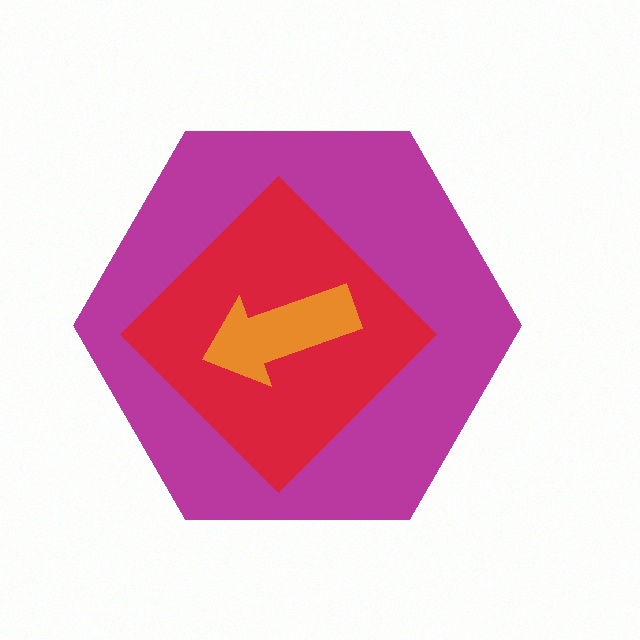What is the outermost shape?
The magenta hexagon.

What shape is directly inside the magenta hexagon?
The red diamond.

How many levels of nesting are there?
3.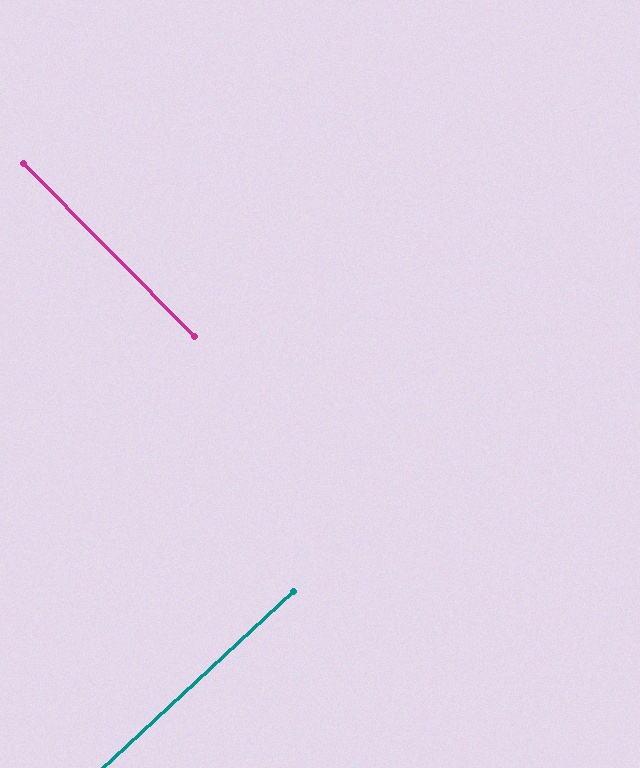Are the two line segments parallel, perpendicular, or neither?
Perpendicular — they meet at approximately 88°.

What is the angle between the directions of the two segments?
Approximately 88 degrees.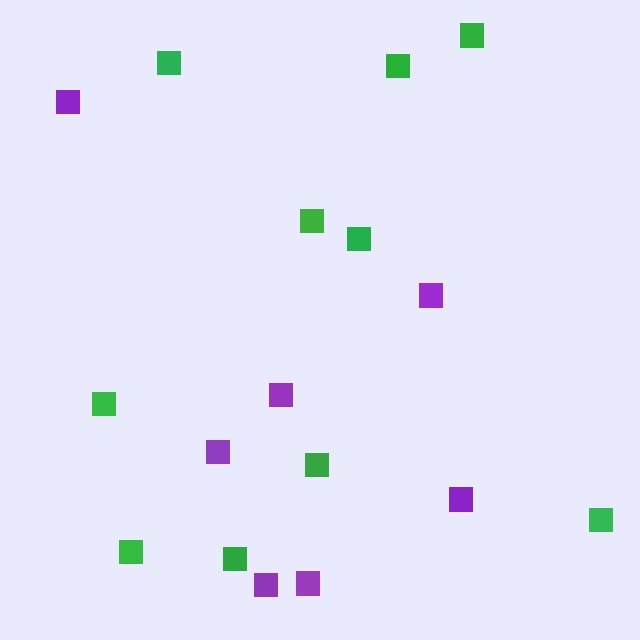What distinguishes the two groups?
There are 2 groups: one group of green squares (10) and one group of purple squares (7).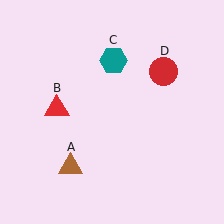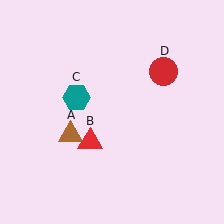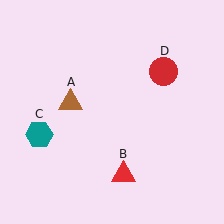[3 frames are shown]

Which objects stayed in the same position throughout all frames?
Red circle (object D) remained stationary.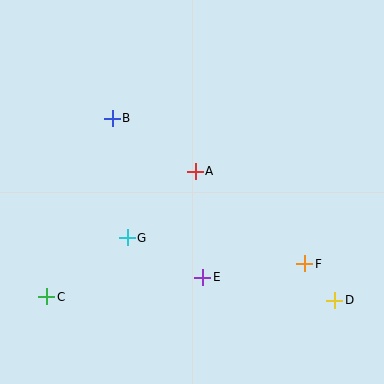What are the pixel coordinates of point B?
Point B is at (112, 118).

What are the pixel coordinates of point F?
Point F is at (305, 264).